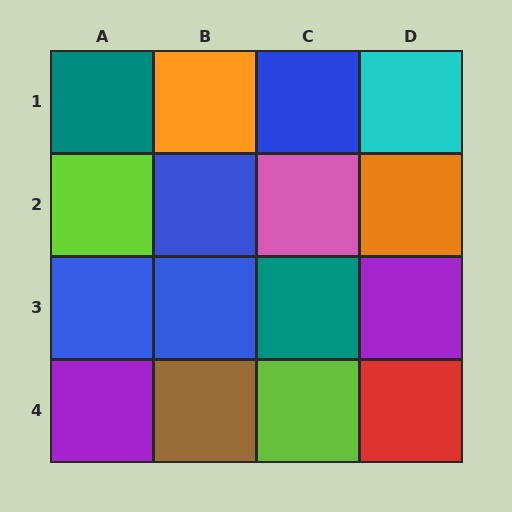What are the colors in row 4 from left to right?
Purple, brown, lime, red.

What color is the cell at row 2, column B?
Blue.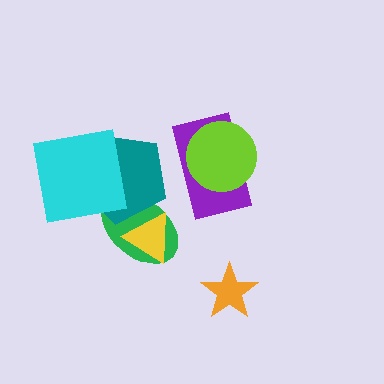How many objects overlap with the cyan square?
1 object overlaps with the cyan square.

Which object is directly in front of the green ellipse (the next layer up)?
The yellow triangle is directly in front of the green ellipse.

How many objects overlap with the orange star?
0 objects overlap with the orange star.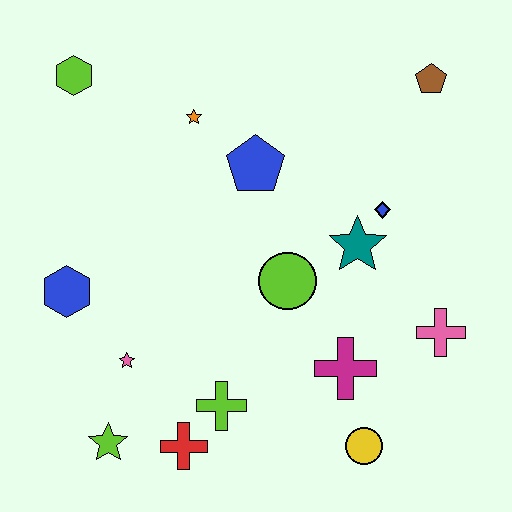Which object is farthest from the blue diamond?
The lime star is farthest from the blue diamond.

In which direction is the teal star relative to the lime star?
The teal star is to the right of the lime star.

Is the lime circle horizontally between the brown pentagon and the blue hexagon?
Yes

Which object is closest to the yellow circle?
The magenta cross is closest to the yellow circle.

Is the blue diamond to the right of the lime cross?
Yes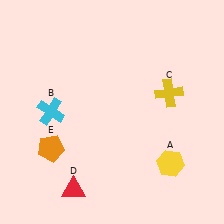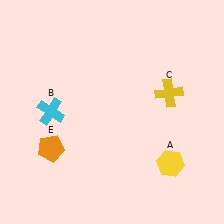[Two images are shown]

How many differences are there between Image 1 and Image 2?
There is 1 difference between the two images.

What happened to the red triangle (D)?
The red triangle (D) was removed in Image 2. It was in the bottom-left area of Image 1.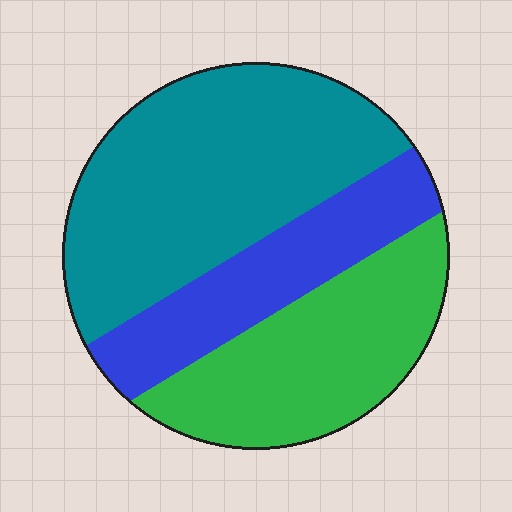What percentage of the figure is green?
Green takes up between a sixth and a third of the figure.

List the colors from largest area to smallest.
From largest to smallest: teal, green, blue.